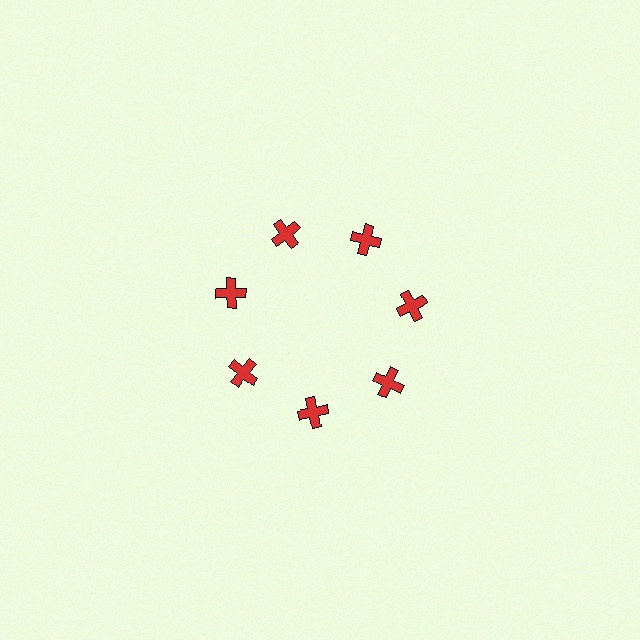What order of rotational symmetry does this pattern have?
This pattern has 7-fold rotational symmetry.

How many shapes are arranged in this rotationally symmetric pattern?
There are 7 shapes, arranged in 7 groups of 1.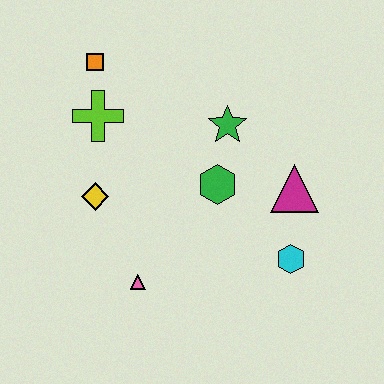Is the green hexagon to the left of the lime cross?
No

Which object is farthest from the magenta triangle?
The orange square is farthest from the magenta triangle.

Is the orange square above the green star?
Yes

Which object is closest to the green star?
The green hexagon is closest to the green star.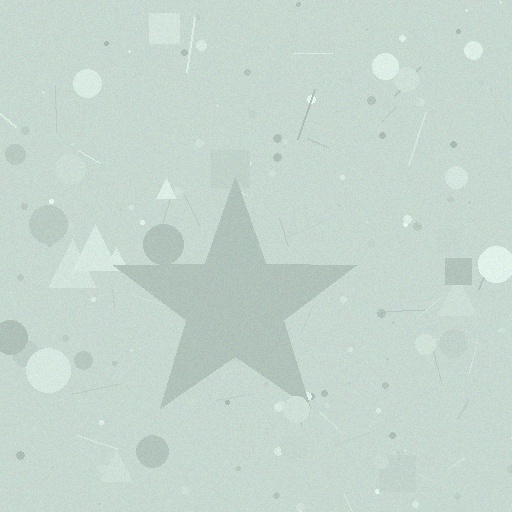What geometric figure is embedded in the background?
A star is embedded in the background.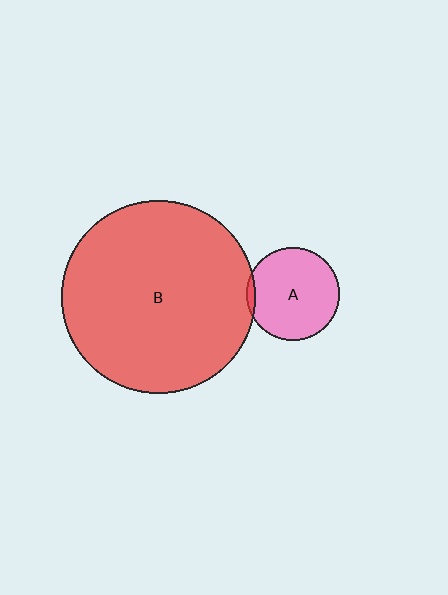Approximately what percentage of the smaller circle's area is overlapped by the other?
Approximately 5%.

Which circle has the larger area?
Circle B (red).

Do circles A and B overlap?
Yes.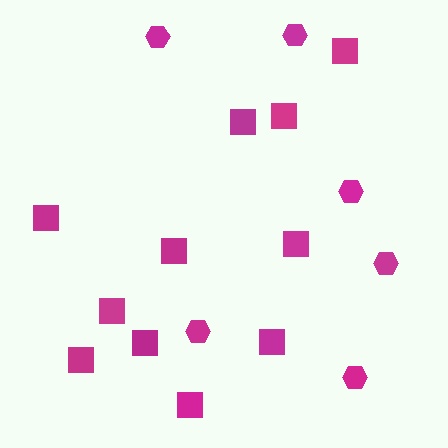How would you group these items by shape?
There are 2 groups: one group of hexagons (6) and one group of squares (11).